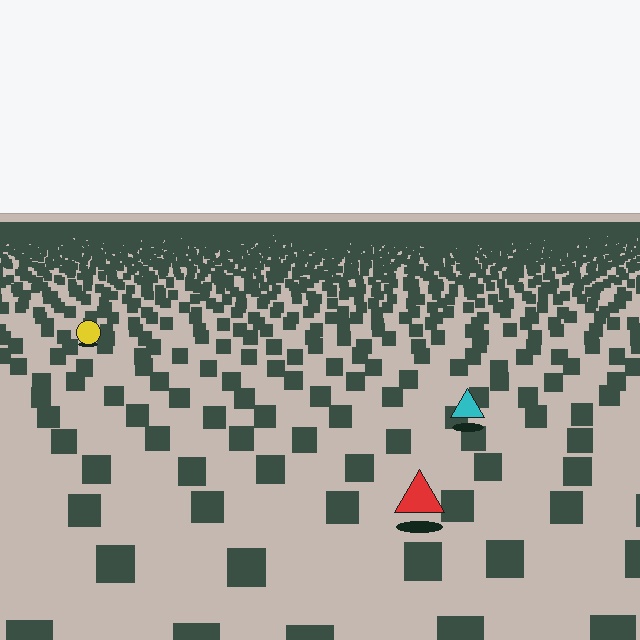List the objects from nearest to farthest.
From nearest to farthest: the red triangle, the cyan triangle, the yellow circle.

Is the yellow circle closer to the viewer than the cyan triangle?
No. The cyan triangle is closer — you can tell from the texture gradient: the ground texture is coarser near it.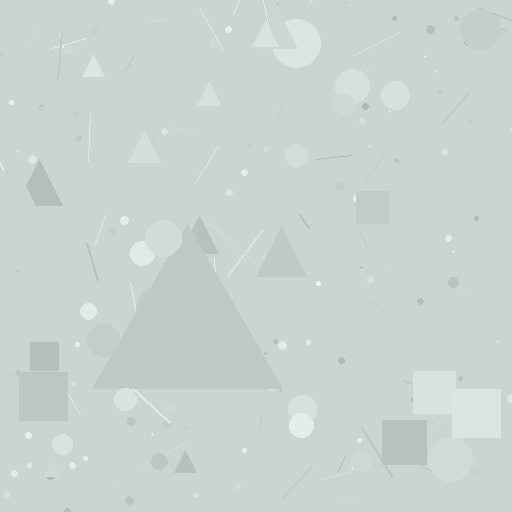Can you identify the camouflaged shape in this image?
The camouflaged shape is a triangle.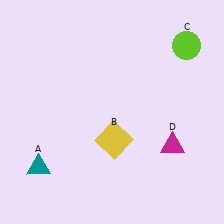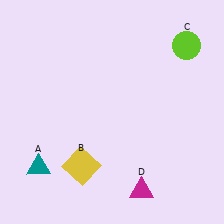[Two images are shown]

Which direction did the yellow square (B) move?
The yellow square (B) moved left.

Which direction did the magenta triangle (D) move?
The magenta triangle (D) moved down.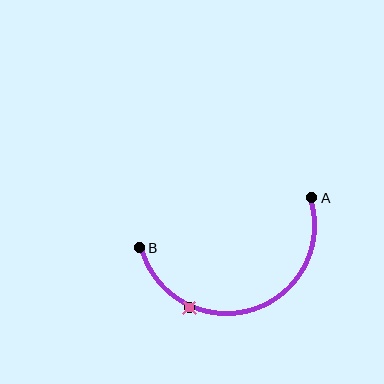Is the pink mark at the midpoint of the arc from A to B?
No. The pink mark lies on the arc but is closer to endpoint B. The arc midpoint would be at the point on the curve equidistant along the arc from both A and B.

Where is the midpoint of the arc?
The arc midpoint is the point on the curve farthest from the straight line joining A and B. It sits below that line.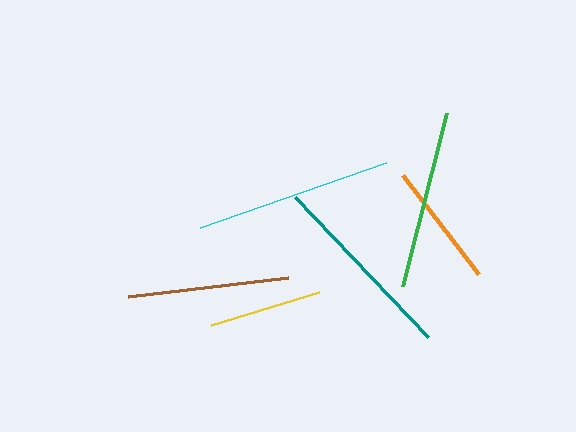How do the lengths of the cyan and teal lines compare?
The cyan and teal lines are approximately the same length.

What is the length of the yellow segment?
The yellow segment is approximately 114 pixels long.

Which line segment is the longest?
The cyan line is the longest at approximately 197 pixels.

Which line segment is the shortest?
The yellow line is the shortest at approximately 114 pixels.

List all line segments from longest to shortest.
From longest to shortest: cyan, teal, green, brown, orange, yellow.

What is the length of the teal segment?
The teal segment is approximately 193 pixels long.